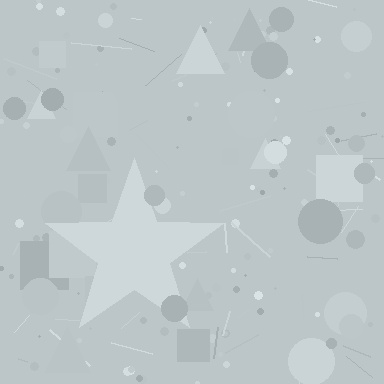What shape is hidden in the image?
A star is hidden in the image.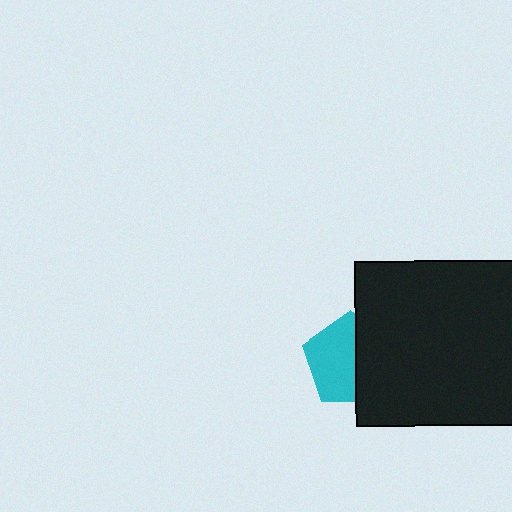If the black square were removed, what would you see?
You would see the complete cyan pentagon.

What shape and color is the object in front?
The object in front is a black square.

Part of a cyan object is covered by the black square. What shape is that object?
It is a pentagon.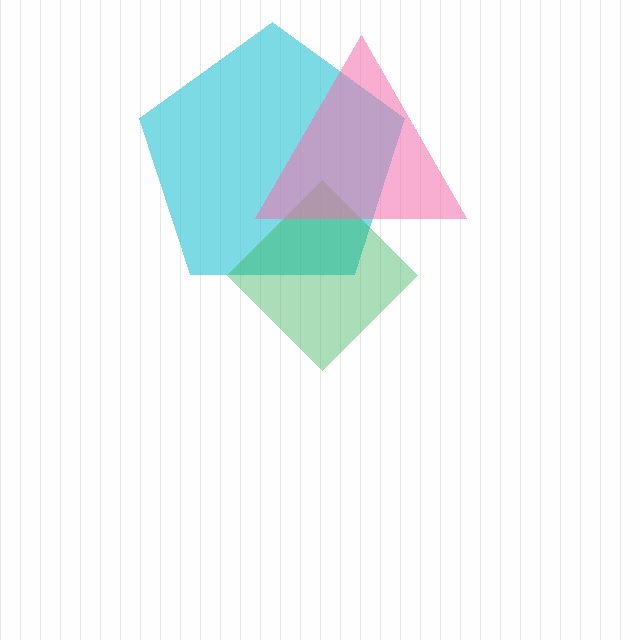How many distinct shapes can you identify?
There are 3 distinct shapes: a cyan pentagon, a green diamond, a pink triangle.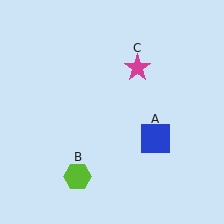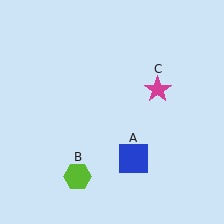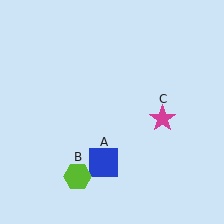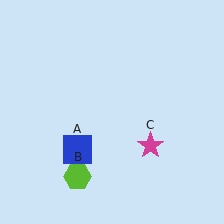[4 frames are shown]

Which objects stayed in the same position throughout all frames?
Lime hexagon (object B) remained stationary.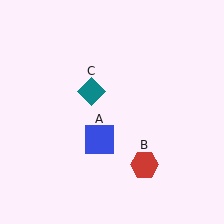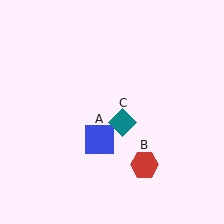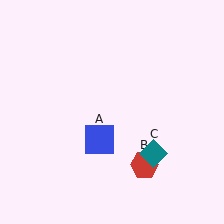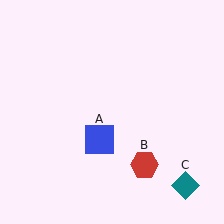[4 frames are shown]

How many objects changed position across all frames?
1 object changed position: teal diamond (object C).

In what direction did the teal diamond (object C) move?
The teal diamond (object C) moved down and to the right.